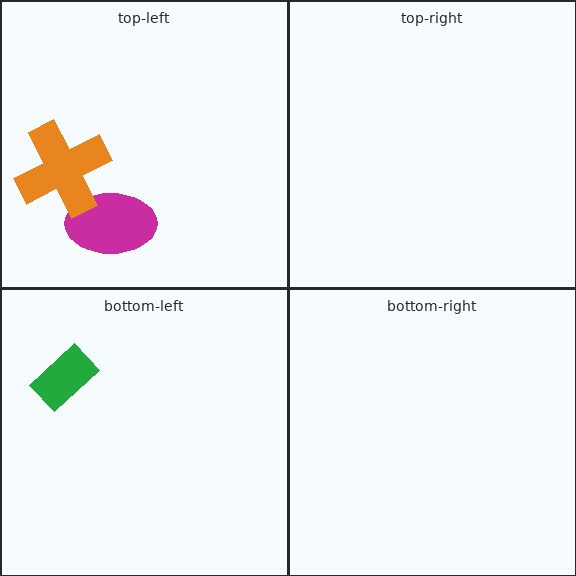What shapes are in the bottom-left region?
The green rectangle.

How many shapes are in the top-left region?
2.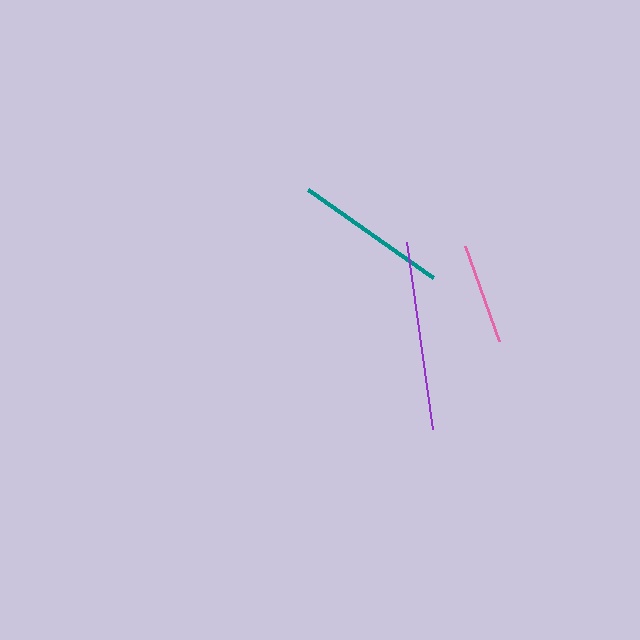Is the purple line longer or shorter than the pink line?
The purple line is longer than the pink line.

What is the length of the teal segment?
The teal segment is approximately 153 pixels long.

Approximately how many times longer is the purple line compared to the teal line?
The purple line is approximately 1.2 times the length of the teal line.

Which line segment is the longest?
The purple line is the longest at approximately 189 pixels.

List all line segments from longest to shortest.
From longest to shortest: purple, teal, pink.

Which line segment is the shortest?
The pink line is the shortest at approximately 101 pixels.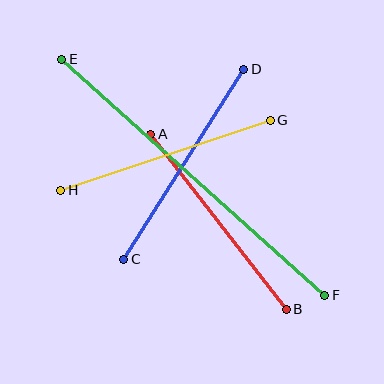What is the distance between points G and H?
The distance is approximately 221 pixels.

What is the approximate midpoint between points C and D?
The midpoint is at approximately (184, 164) pixels.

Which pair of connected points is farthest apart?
Points E and F are farthest apart.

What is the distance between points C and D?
The distance is approximately 224 pixels.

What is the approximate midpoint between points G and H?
The midpoint is at approximately (165, 155) pixels.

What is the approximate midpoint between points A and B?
The midpoint is at approximately (218, 222) pixels.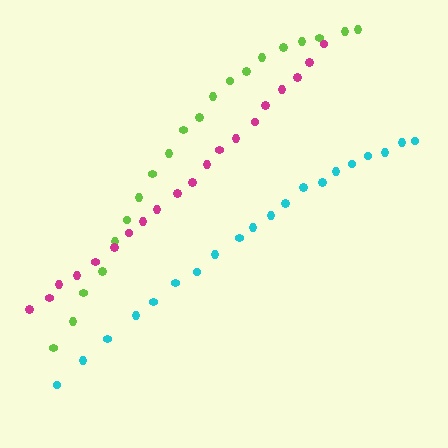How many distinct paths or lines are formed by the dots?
There are 3 distinct paths.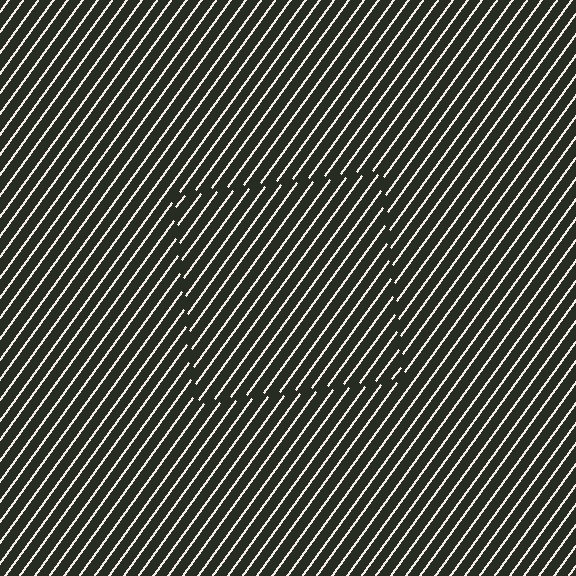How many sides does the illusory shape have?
4 sides — the line-ends trace a square.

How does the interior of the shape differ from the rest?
The interior of the shape contains the same grating, shifted by half a period — the contour is defined by the phase discontinuity where line-ends from the inner and outer gratings abut.